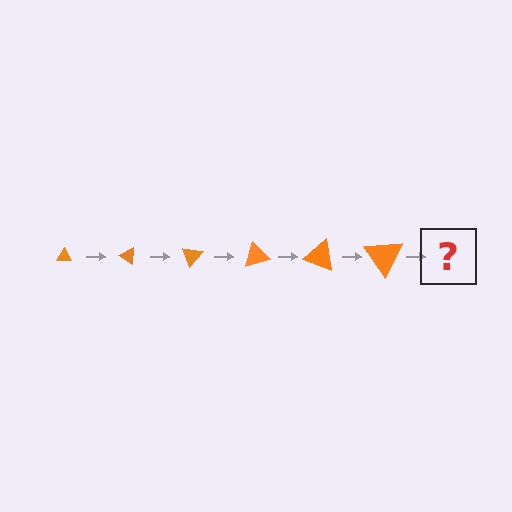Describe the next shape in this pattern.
It should be a triangle, larger than the previous one and rotated 210 degrees from the start.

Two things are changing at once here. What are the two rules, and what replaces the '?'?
The two rules are that the triangle grows larger each step and it rotates 35 degrees each step. The '?' should be a triangle, larger than the previous one and rotated 210 degrees from the start.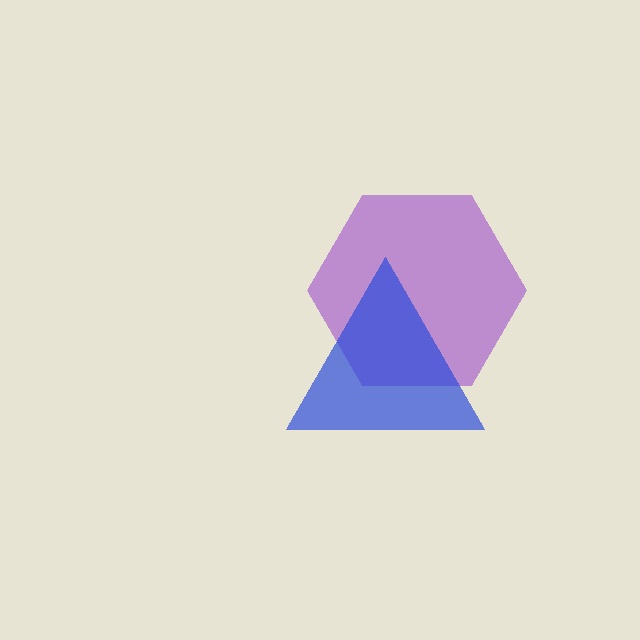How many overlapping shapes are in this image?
There are 2 overlapping shapes in the image.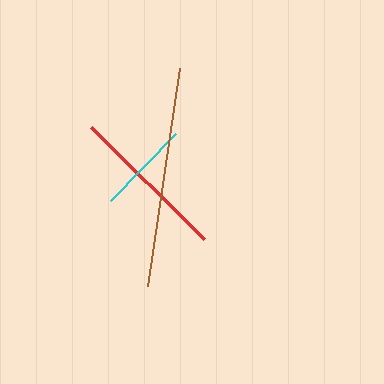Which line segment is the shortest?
The cyan line is the shortest at approximately 93 pixels.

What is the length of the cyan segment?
The cyan segment is approximately 93 pixels long.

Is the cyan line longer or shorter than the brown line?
The brown line is longer than the cyan line.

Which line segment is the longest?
The brown line is the longest at approximately 220 pixels.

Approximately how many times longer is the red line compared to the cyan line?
The red line is approximately 1.7 times the length of the cyan line.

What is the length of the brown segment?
The brown segment is approximately 220 pixels long.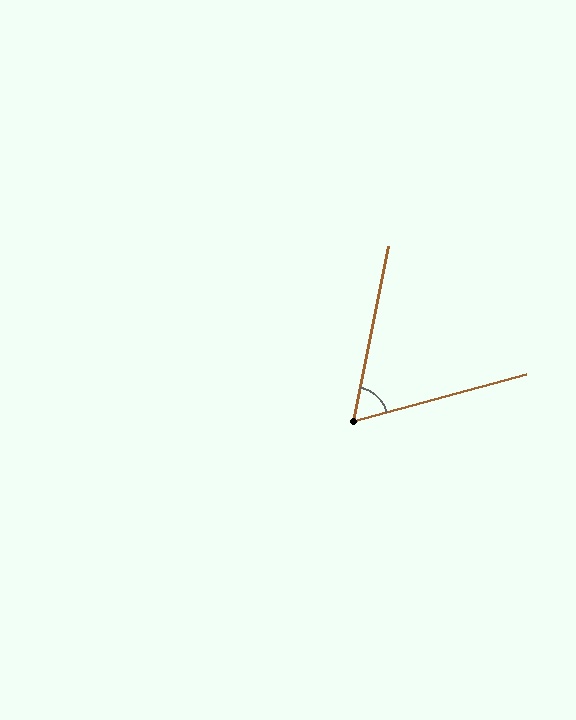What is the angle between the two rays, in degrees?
Approximately 64 degrees.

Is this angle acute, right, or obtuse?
It is acute.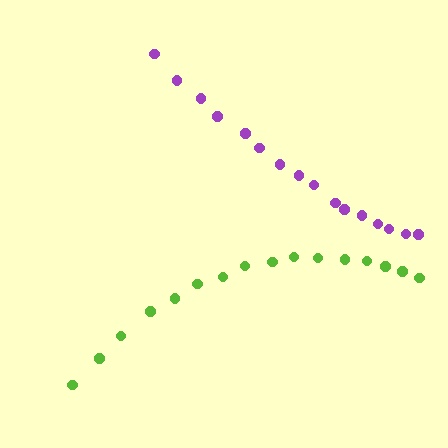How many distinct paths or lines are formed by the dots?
There are 2 distinct paths.